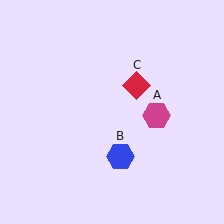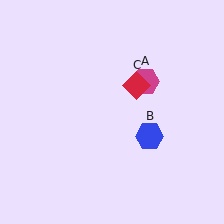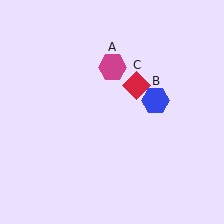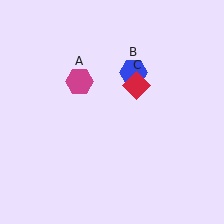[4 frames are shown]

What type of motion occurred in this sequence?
The magenta hexagon (object A), blue hexagon (object B) rotated counterclockwise around the center of the scene.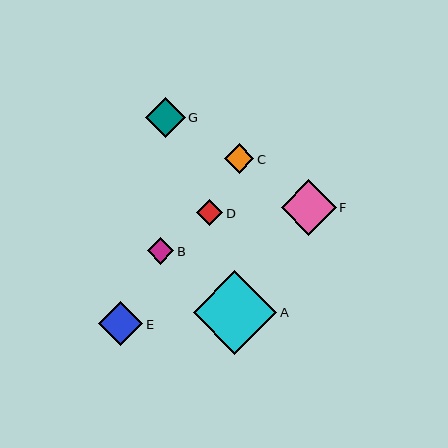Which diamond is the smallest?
Diamond D is the smallest with a size of approximately 26 pixels.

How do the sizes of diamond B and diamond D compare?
Diamond B and diamond D are approximately the same size.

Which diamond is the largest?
Diamond A is the largest with a size of approximately 83 pixels.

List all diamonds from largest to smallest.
From largest to smallest: A, F, E, G, C, B, D.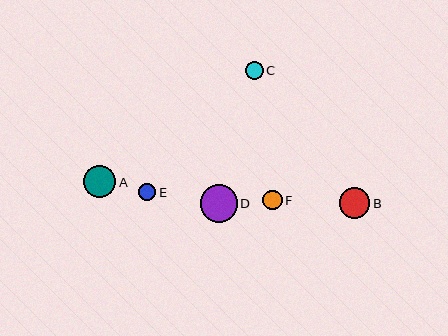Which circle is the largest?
Circle D is the largest with a size of approximately 37 pixels.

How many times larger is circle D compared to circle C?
Circle D is approximately 2.1 times the size of circle C.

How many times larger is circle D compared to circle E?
Circle D is approximately 2.1 times the size of circle E.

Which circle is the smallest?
Circle E is the smallest with a size of approximately 18 pixels.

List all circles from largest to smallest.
From largest to smallest: D, A, B, F, C, E.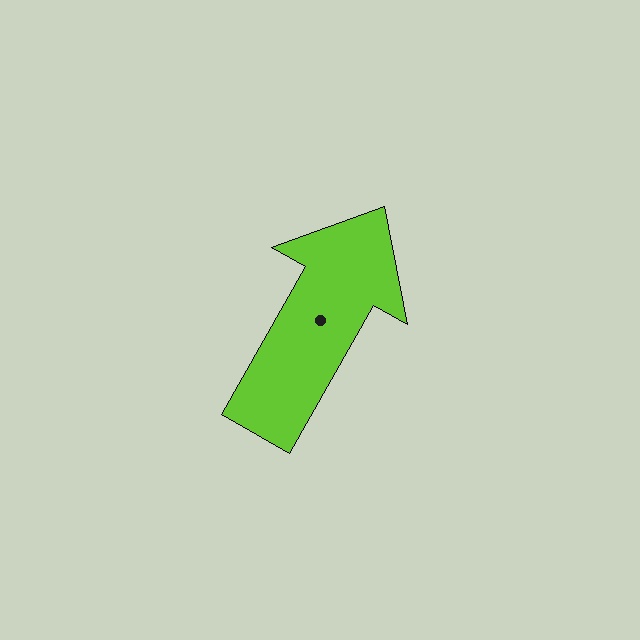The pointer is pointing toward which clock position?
Roughly 1 o'clock.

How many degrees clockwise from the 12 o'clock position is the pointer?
Approximately 30 degrees.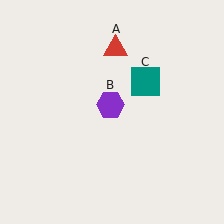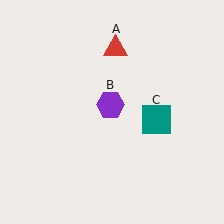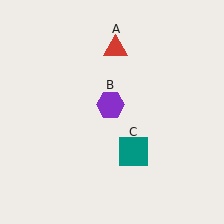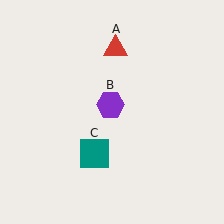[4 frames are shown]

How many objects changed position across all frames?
1 object changed position: teal square (object C).